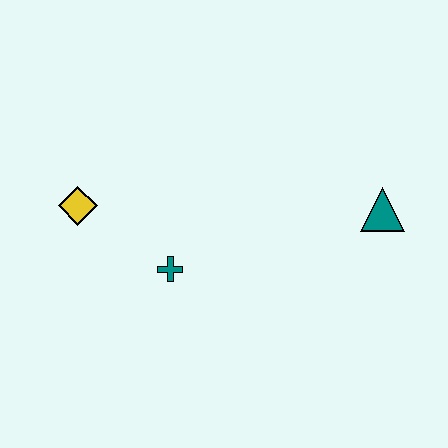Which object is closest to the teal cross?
The yellow diamond is closest to the teal cross.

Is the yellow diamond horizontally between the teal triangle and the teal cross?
No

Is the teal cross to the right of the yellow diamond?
Yes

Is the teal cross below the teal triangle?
Yes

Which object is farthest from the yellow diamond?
The teal triangle is farthest from the yellow diamond.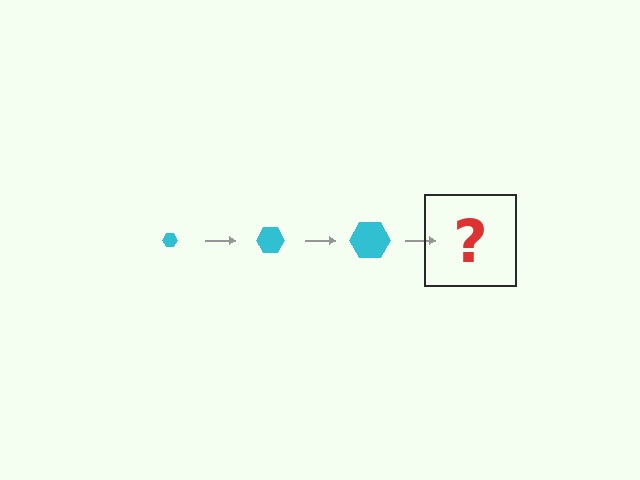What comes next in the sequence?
The next element should be a cyan hexagon, larger than the previous one.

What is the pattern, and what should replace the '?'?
The pattern is that the hexagon gets progressively larger each step. The '?' should be a cyan hexagon, larger than the previous one.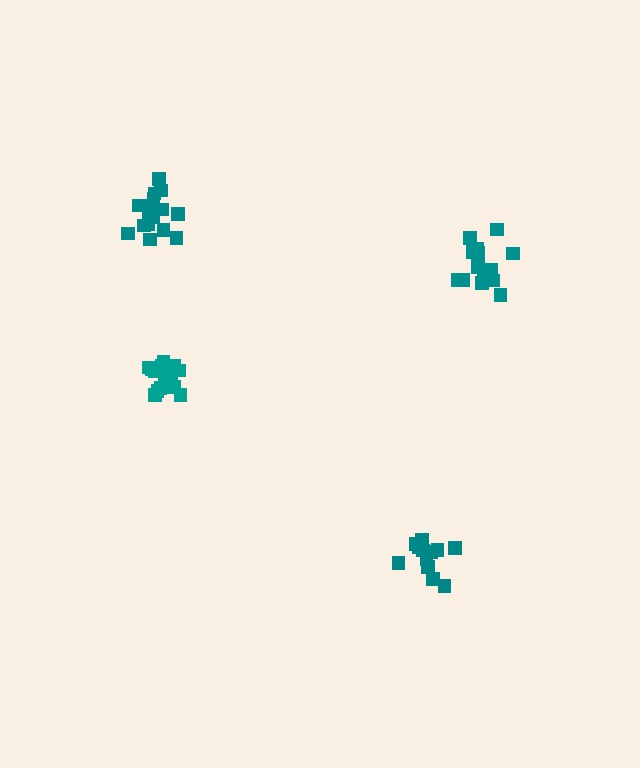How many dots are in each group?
Group 1: 17 dots, Group 2: 17 dots, Group 3: 13 dots, Group 4: 16 dots (63 total).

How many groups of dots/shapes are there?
There are 4 groups.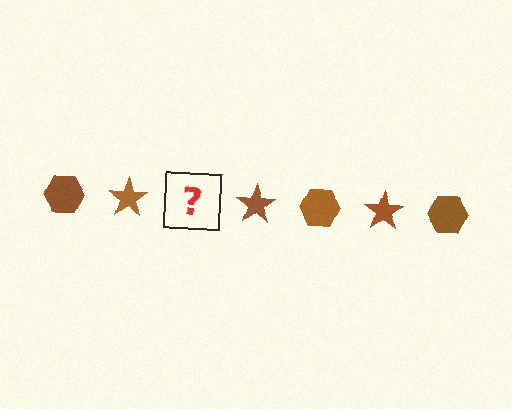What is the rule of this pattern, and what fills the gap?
The rule is that the pattern cycles through hexagon, star shapes in brown. The gap should be filled with a brown hexagon.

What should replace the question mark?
The question mark should be replaced with a brown hexagon.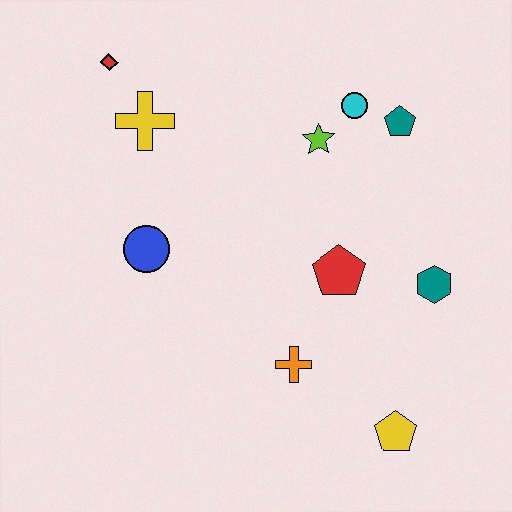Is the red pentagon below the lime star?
Yes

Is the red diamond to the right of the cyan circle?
No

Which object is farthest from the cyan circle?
The yellow pentagon is farthest from the cyan circle.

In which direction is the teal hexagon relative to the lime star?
The teal hexagon is below the lime star.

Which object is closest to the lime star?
The cyan circle is closest to the lime star.